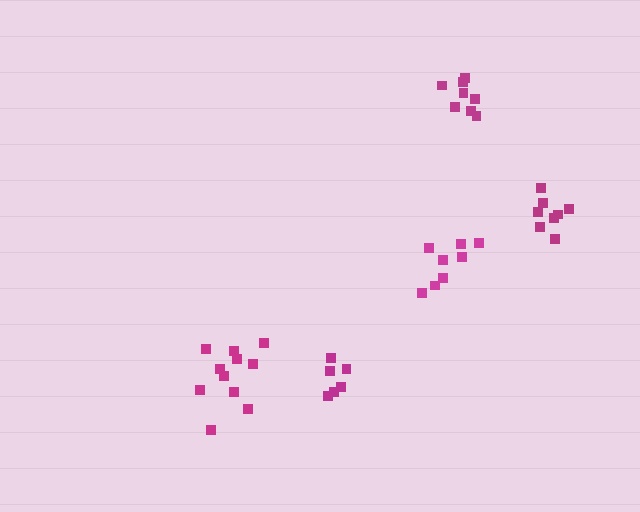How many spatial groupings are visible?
There are 5 spatial groupings.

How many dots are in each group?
Group 1: 8 dots, Group 2: 11 dots, Group 3: 8 dots, Group 4: 8 dots, Group 5: 6 dots (41 total).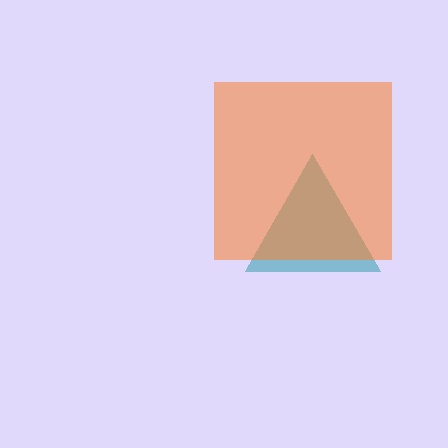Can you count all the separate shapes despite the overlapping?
Yes, there are 2 separate shapes.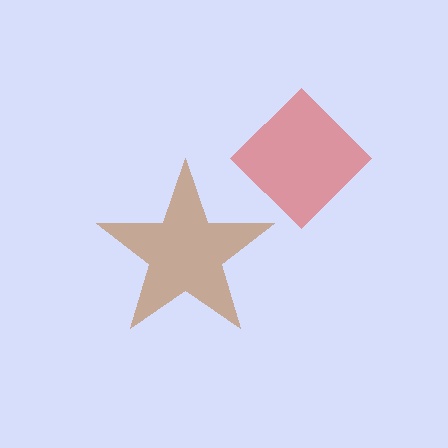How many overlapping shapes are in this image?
There are 2 overlapping shapes in the image.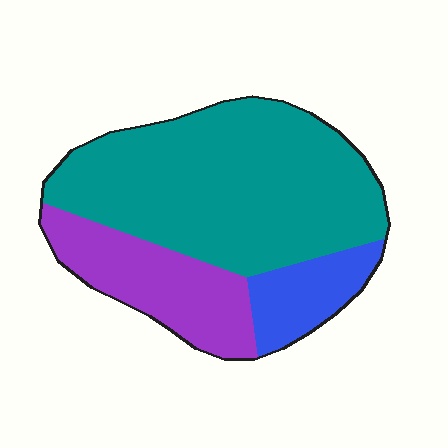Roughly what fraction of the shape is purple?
Purple takes up less than a quarter of the shape.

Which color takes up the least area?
Blue, at roughly 15%.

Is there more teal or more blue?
Teal.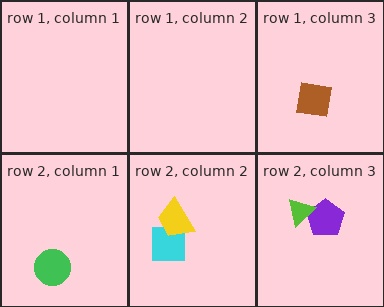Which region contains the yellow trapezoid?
The row 2, column 2 region.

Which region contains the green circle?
The row 2, column 1 region.